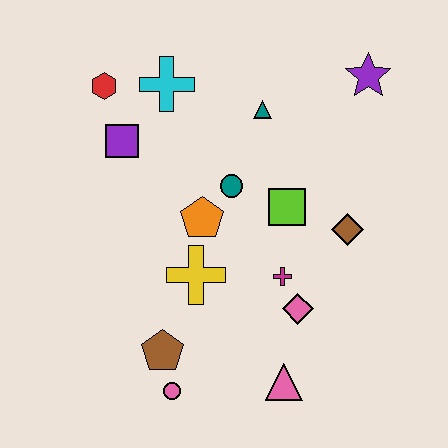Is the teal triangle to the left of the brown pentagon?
No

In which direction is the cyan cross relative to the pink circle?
The cyan cross is above the pink circle.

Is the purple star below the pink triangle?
No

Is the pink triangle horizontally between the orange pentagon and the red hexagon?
No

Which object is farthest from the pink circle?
The purple star is farthest from the pink circle.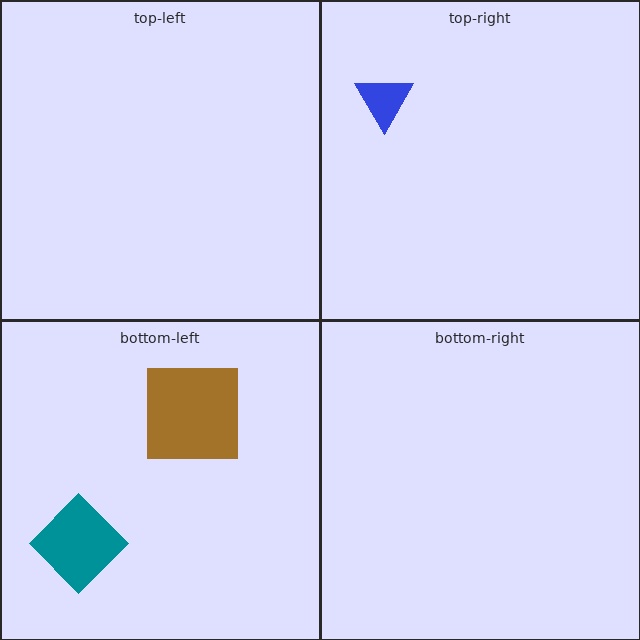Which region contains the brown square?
The bottom-left region.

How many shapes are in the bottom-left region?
2.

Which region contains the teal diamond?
The bottom-left region.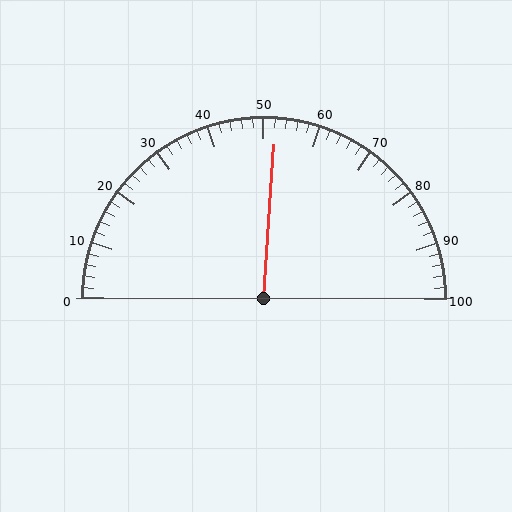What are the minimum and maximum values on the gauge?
The gauge ranges from 0 to 100.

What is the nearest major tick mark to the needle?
The nearest major tick mark is 50.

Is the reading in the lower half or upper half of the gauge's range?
The reading is in the upper half of the range (0 to 100).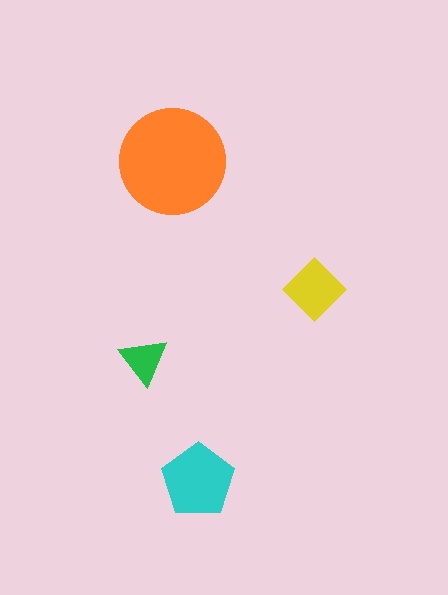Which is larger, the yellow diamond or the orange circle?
The orange circle.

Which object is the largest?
The orange circle.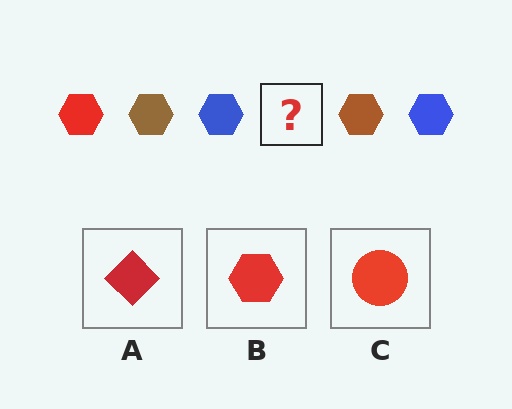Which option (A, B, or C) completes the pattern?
B.